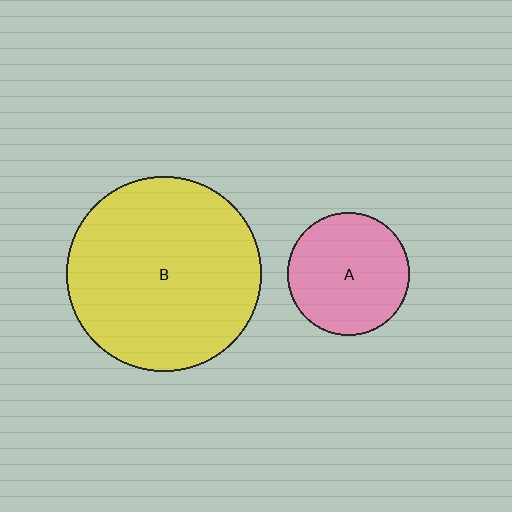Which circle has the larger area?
Circle B (yellow).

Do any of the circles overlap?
No, none of the circles overlap.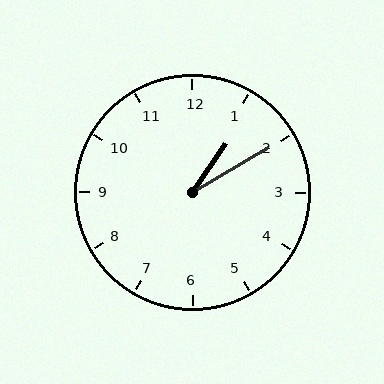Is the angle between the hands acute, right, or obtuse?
It is acute.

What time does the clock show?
1:10.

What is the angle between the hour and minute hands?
Approximately 25 degrees.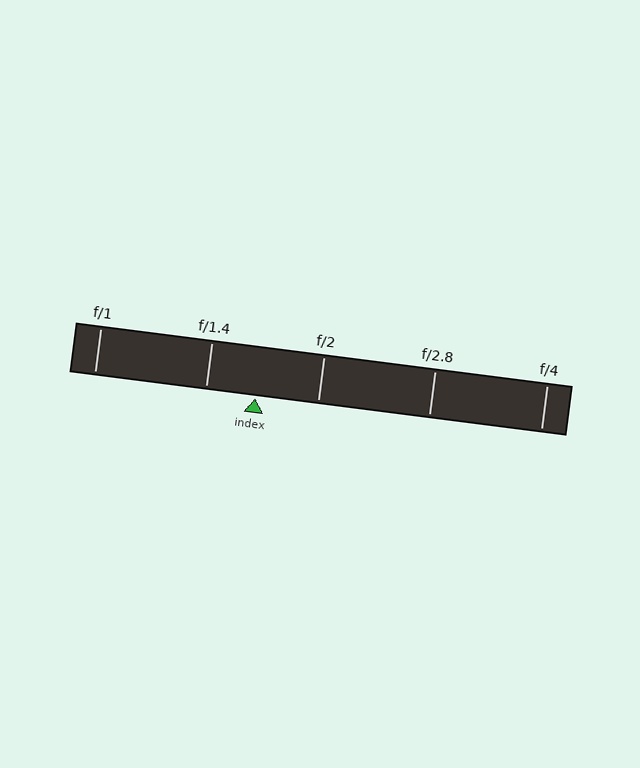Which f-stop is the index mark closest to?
The index mark is closest to f/1.4.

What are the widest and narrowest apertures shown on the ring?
The widest aperture shown is f/1 and the narrowest is f/4.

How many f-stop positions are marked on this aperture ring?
There are 5 f-stop positions marked.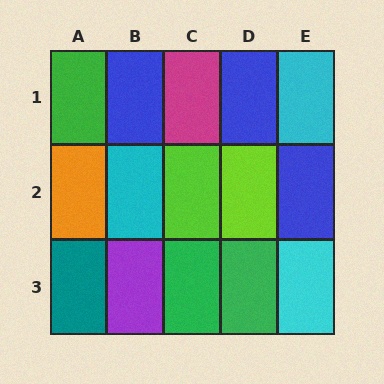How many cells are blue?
3 cells are blue.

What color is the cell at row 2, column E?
Blue.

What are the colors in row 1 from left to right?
Green, blue, magenta, blue, cyan.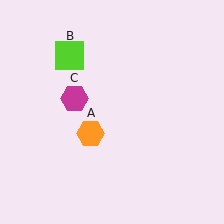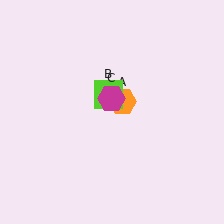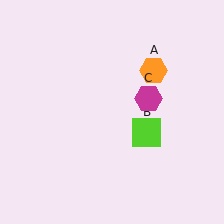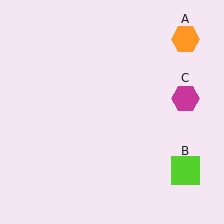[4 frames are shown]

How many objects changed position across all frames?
3 objects changed position: orange hexagon (object A), lime square (object B), magenta hexagon (object C).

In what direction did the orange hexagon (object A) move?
The orange hexagon (object A) moved up and to the right.